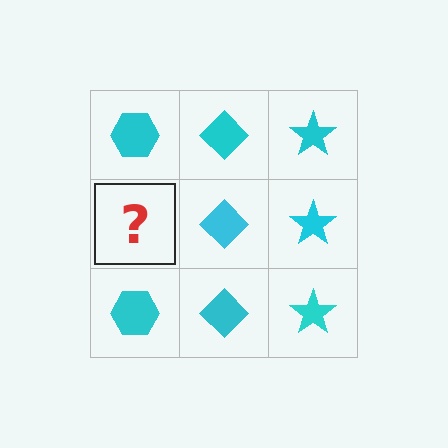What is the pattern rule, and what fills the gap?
The rule is that each column has a consistent shape. The gap should be filled with a cyan hexagon.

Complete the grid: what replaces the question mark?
The question mark should be replaced with a cyan hexagon.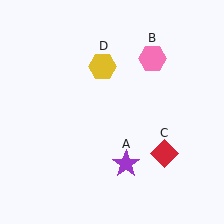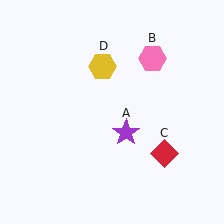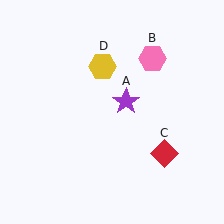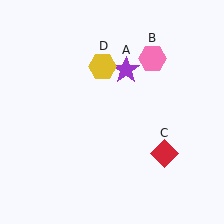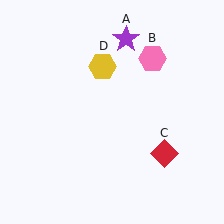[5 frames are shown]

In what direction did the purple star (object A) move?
The purple star (object A) moved up.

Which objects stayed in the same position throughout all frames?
Pink hexagon (object B) and red diamond (object C) and yellow hexagon (object D) remained stationary.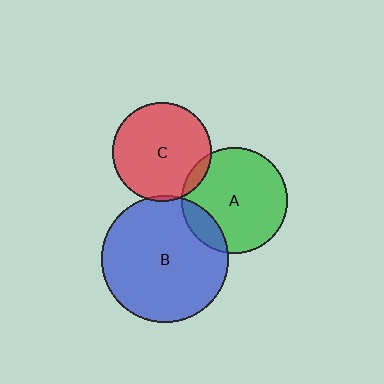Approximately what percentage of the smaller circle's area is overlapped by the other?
Approximately 5%.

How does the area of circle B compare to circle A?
Approximately 1.4 times.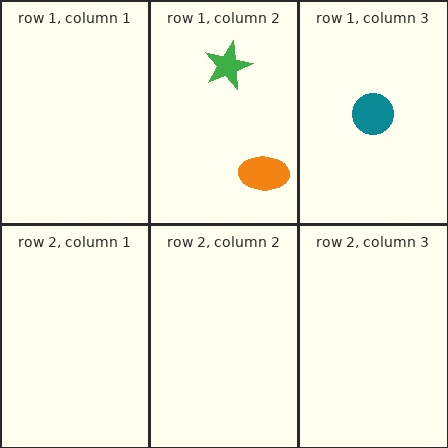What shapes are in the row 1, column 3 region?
The teal circle.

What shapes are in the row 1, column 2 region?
The green star, the orange ellipse.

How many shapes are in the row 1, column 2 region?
2.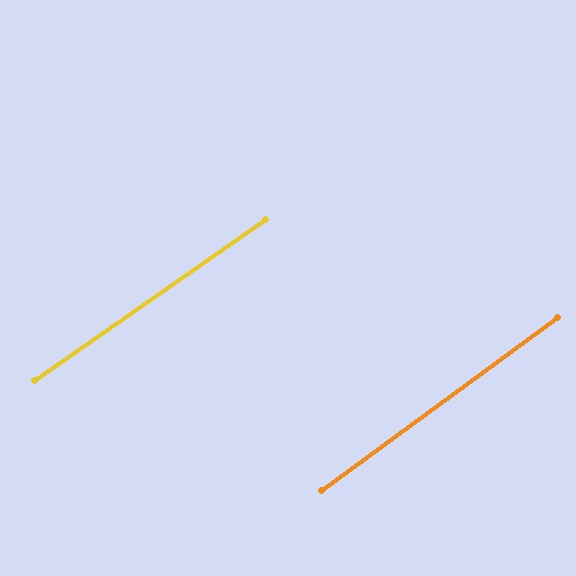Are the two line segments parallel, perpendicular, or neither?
Parallel — their directions differ by only 1.2°.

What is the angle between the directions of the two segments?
Approximately 1 degree.